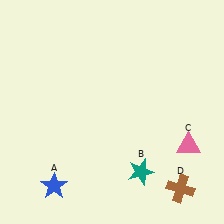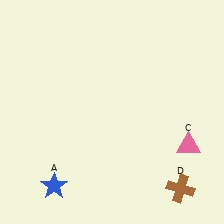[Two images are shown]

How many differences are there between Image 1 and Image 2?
There is 1 difference between the two images.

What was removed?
The teal star (B) was removed in Image 2.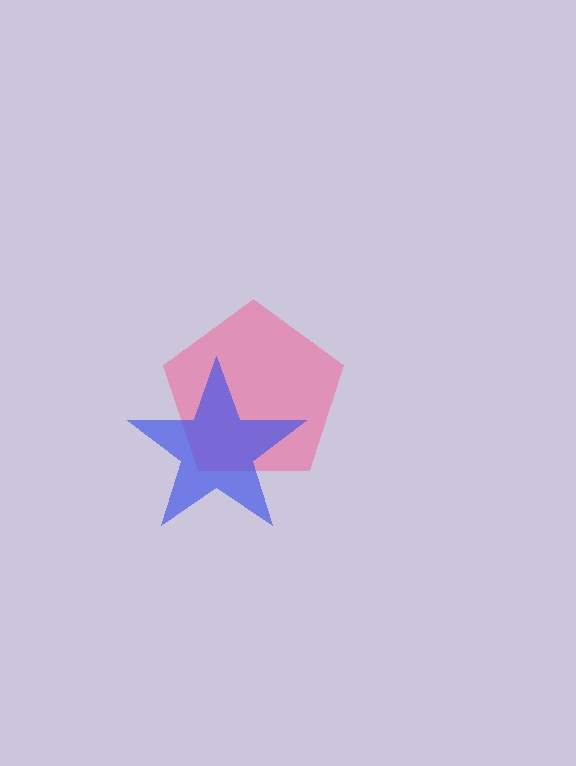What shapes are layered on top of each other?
The layered shapes are: a pink pentagon, a blue star.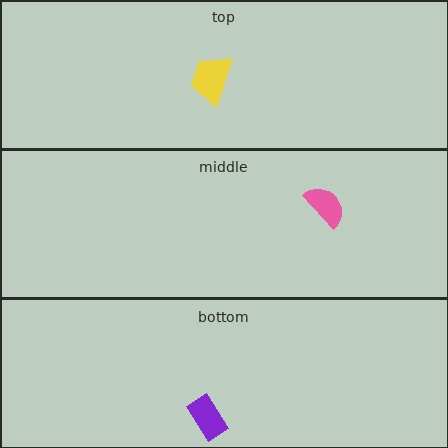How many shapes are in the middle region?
1.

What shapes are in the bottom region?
The purple rectangle.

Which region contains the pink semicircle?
The middle region.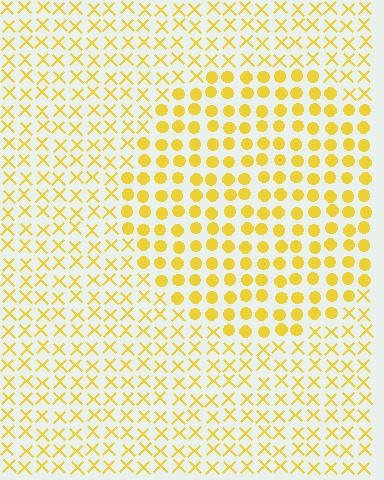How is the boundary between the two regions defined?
The boundary is defined by a change in element shape: circles inside vs. X marks outside. All elements share the same color and spacing.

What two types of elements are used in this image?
The image uses circles inside the circle region and X marks outside it.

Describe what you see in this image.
The image is filled with small yellow elements arranged in a uniform grid. A circle-shaped region contains circles, while the surrounding area contains X marks. The boundary is defined purely by the change in element shape.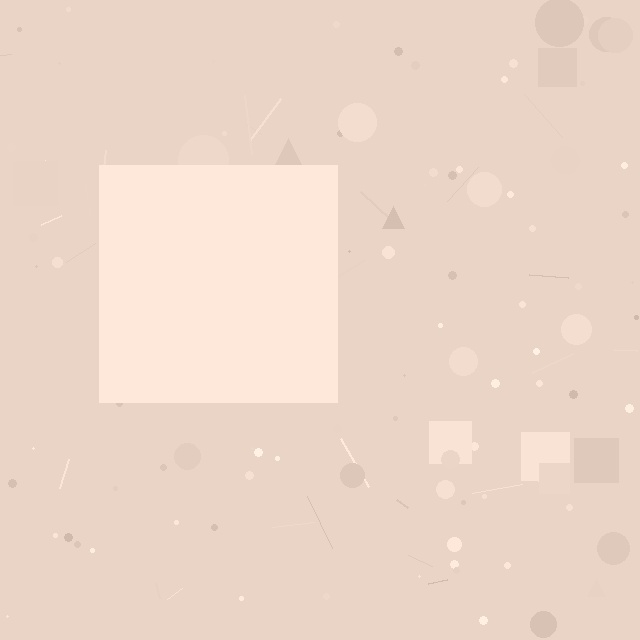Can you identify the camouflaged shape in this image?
The camouflaged shape is a square.